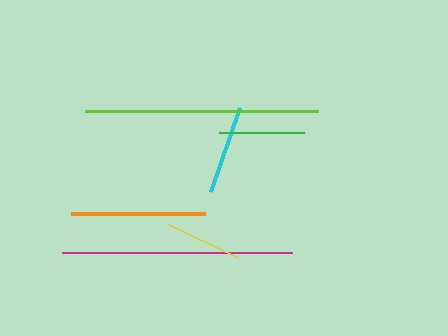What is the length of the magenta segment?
The magenta segment is approximately 230 pixels long.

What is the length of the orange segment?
The orange segment is approximately 133 pixels long.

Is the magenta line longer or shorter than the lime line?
The lime line is longer than the magenta line.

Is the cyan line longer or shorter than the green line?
The cyan line is longer than the green line.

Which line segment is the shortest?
The yellow line is the shortest at approximately 76 pixels.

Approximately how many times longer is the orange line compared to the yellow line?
The orange line is approximately 1.8 times the length of the yellow line.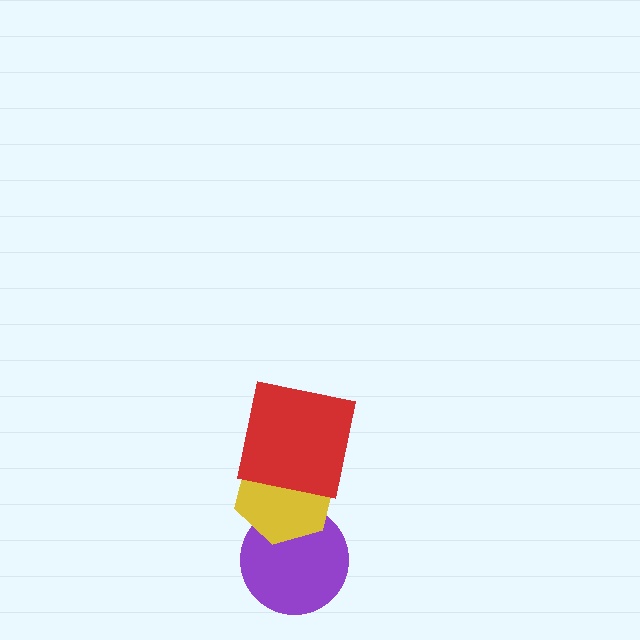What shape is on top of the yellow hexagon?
The red square is on top of the yellow hexagon.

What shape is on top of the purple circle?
The yellow hexagon is on top of the purple circle.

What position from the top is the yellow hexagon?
The yellow hexagon is 2nd from the top.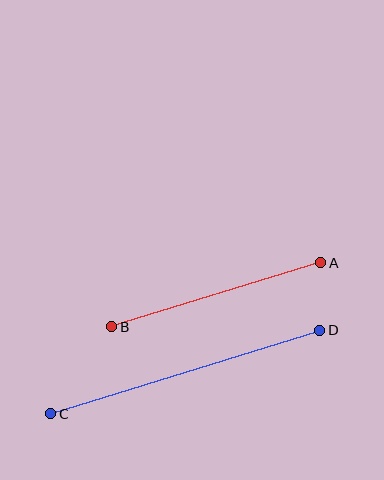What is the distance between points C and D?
The distance is approximately 282 pixels.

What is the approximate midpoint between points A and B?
The midpoint is at approximately (216, 295) pixels.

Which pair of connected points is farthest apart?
Points C and D are farthest apart.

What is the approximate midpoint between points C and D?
The midpoint is at approximately (185, 372) pixels.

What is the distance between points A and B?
The distance is approximately 219 pixels.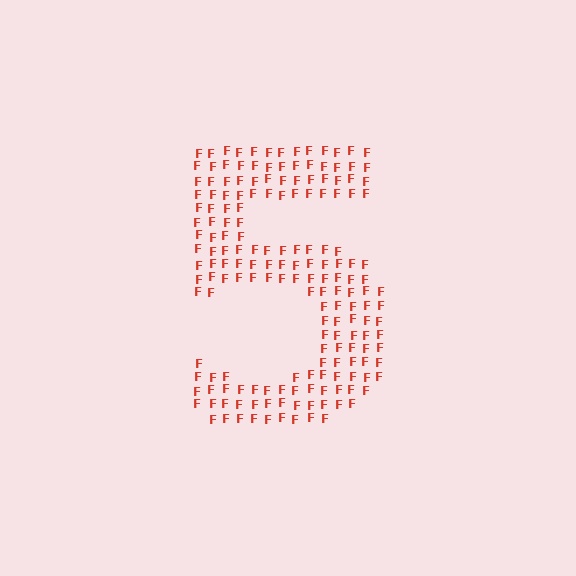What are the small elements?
The small elements are letter F's.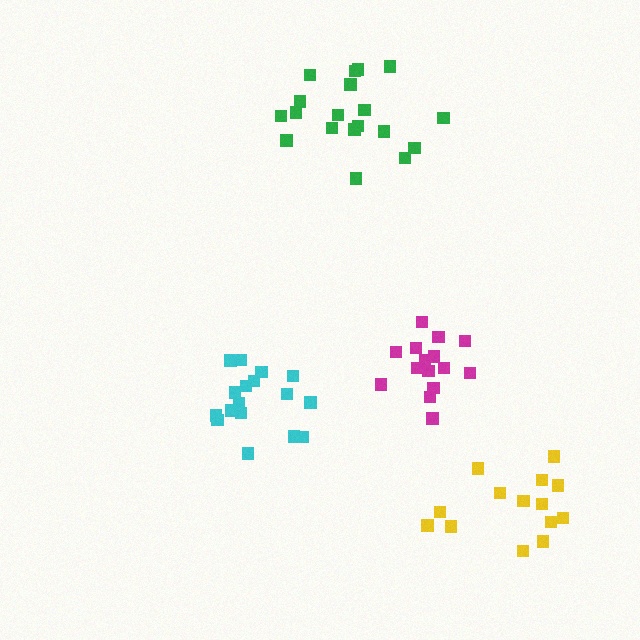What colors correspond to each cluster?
The clusters are colored: magenta, cyan, green, yellow.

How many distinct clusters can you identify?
There are 4 distinct clusters.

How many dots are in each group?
Group 1: 15 dots, Group 2: 17 dots, Group 3: 19 dots, Group 4: 14 dots (65 total).